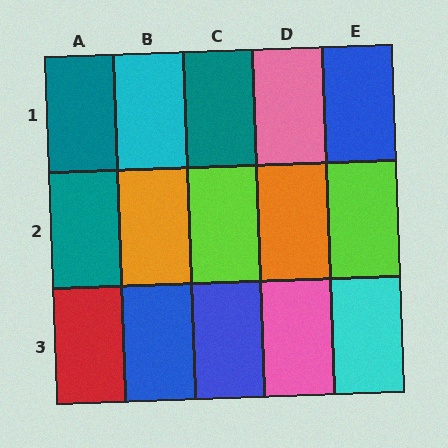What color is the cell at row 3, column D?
Pink.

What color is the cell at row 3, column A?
Red.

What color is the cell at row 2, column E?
Lime.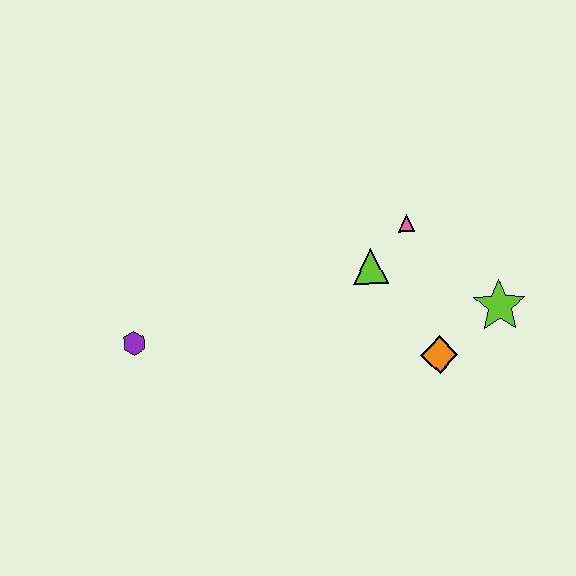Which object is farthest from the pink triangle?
The purple hexagon is farthest from the pink triangle.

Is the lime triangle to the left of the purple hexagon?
No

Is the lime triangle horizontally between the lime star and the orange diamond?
No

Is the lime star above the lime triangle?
No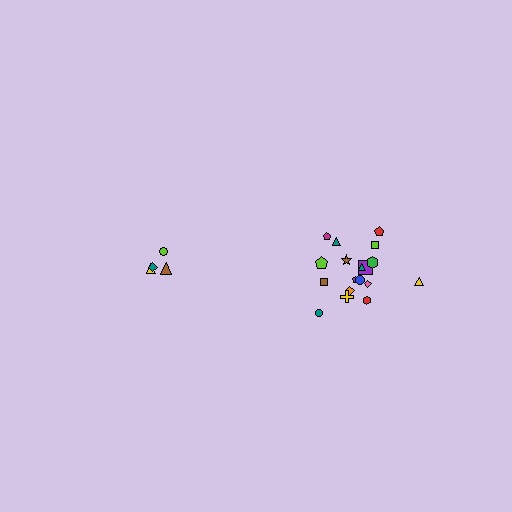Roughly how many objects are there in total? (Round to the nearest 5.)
Roughly 20 objects in total.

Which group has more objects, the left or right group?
The right group.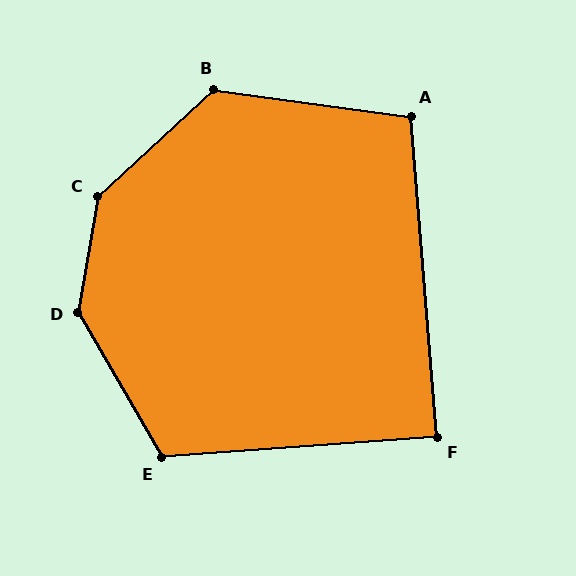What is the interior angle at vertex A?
Approximately 102 degrees (obtuse).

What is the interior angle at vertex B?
Approximately 130 degrees (obtuse).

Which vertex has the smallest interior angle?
F, at approximately 90 degrees.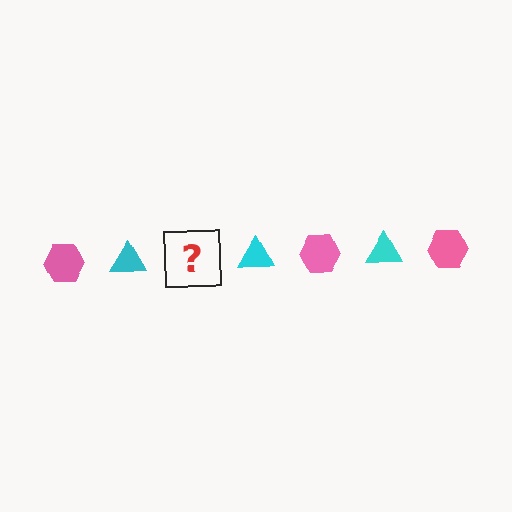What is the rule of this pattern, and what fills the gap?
The rule is that the pattern alternates between pink hexagon and cyan triangle. The gap should be filled with a pink hexagon.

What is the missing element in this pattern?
The missing element is a pink hexagon.